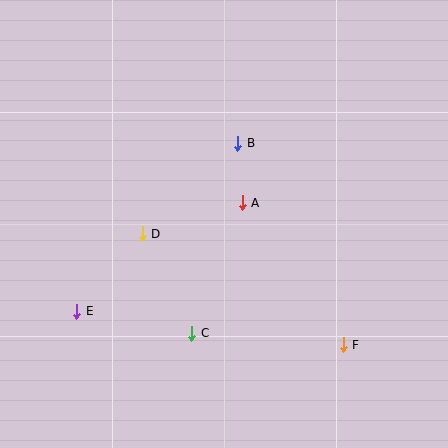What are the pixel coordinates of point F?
Point F is at (343, 345).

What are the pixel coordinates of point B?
Point B is at (238, 143).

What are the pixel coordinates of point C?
Point C is at (192, 333).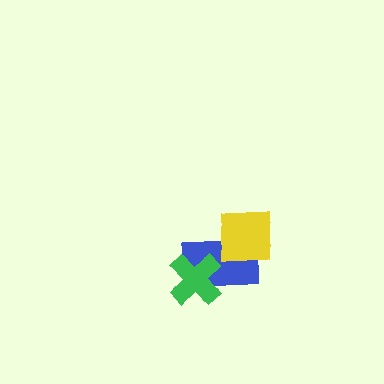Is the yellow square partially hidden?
No, no other shape covers it.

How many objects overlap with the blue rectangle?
2 objects overlap with the blue rectangle.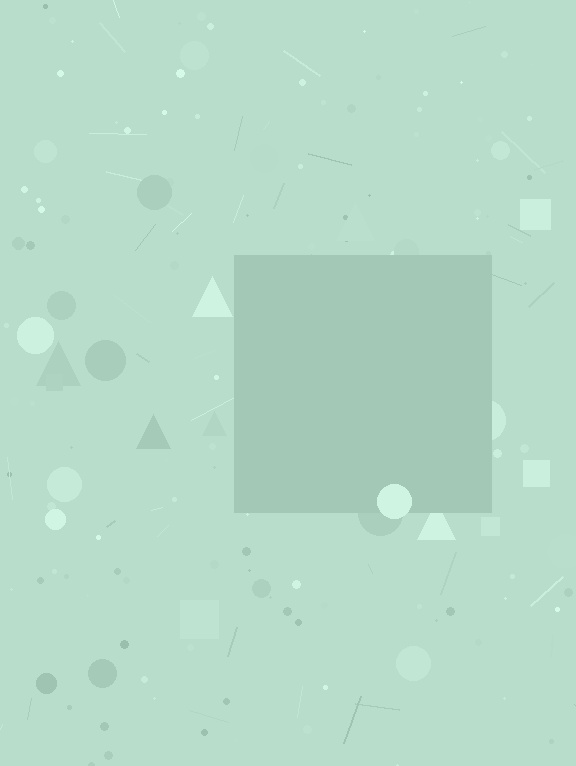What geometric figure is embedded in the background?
A square is embedded in the background.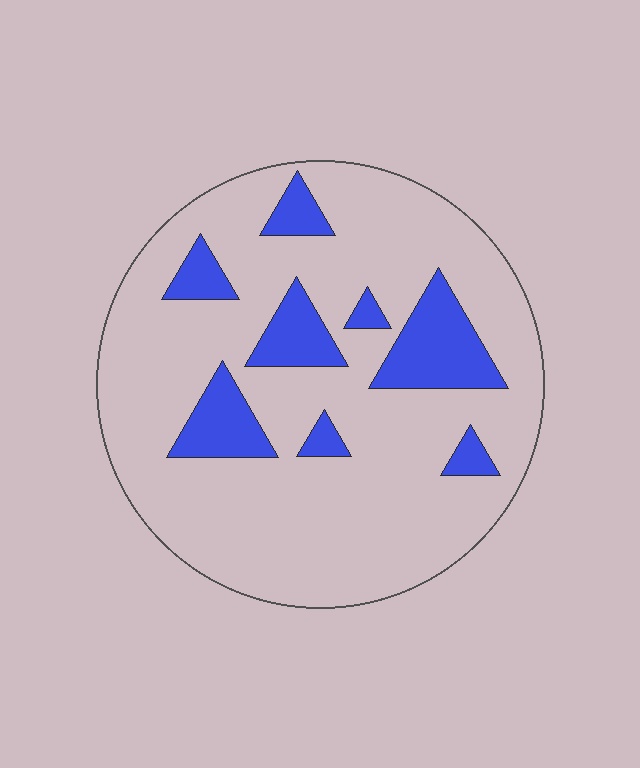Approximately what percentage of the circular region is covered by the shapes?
Approximately 20%.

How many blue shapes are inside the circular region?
8.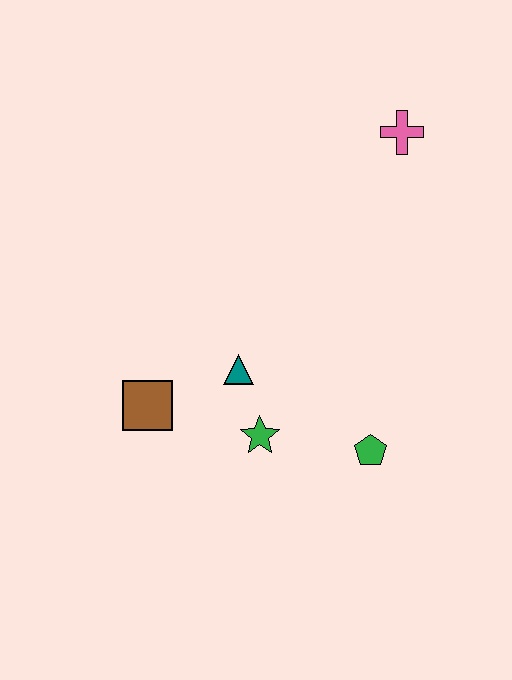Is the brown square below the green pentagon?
No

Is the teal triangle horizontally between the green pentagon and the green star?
No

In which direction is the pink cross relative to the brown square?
The pink cross is above the brown square.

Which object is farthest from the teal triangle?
The pink cross is farthest from the teal triangle.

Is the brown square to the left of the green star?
Yes